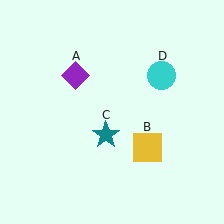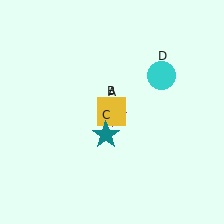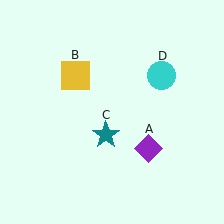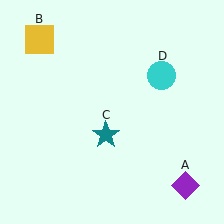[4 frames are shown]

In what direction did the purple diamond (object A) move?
The purple diamond (object A) moved down and to the right.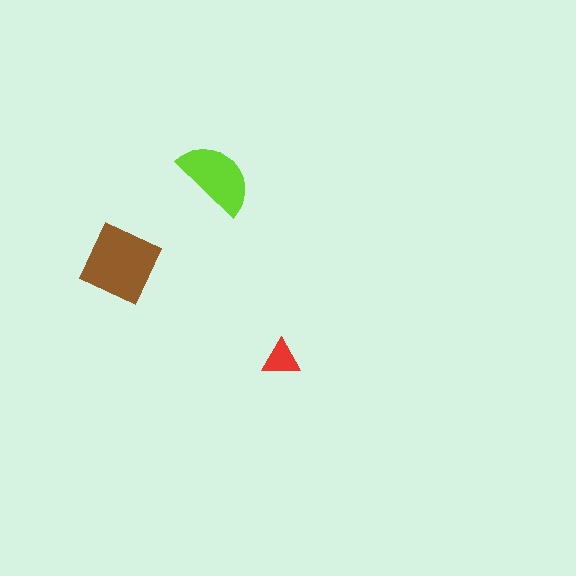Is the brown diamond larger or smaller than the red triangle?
Larger.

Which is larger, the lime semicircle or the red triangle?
The lime semicircle.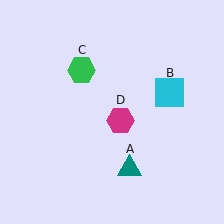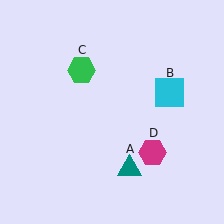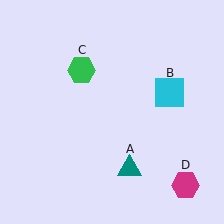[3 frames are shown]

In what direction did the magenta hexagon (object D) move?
The magenta hexagon (object D) moved down and to the right.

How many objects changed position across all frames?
1 object changed position: magenta hexagon (object D).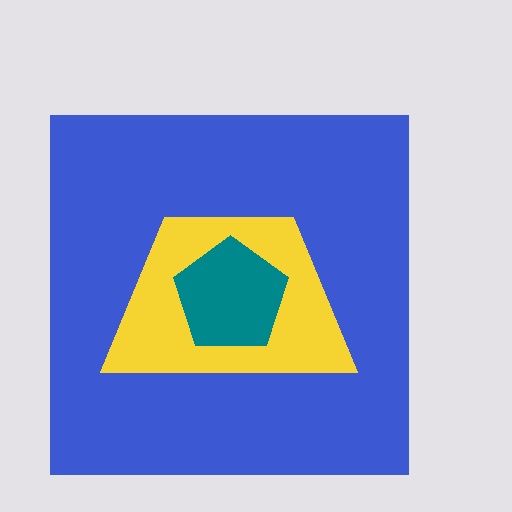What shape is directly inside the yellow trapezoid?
The teal pentagon.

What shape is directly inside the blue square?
The yellow trapezoid.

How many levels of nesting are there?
3.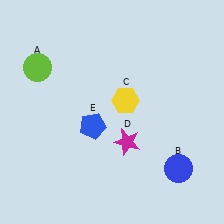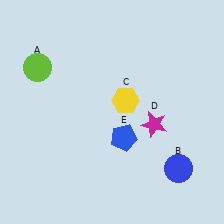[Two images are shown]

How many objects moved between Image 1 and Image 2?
2 objects moved between the two images.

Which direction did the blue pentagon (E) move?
The blue pentagon (E) moved right.